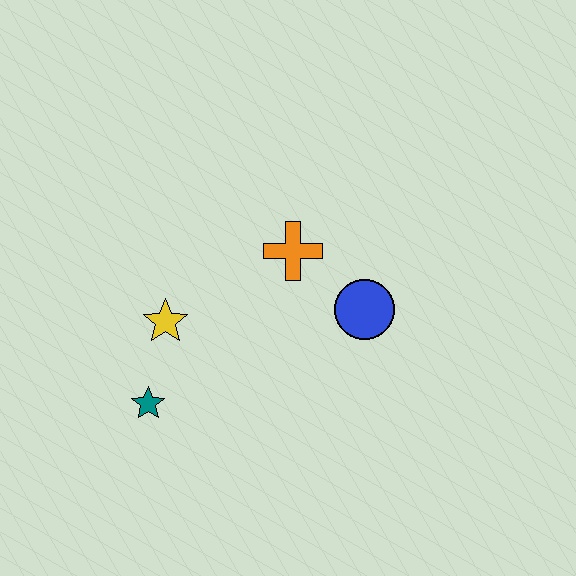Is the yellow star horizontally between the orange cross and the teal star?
Yes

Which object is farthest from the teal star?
The blue circle is farthest from the teal star.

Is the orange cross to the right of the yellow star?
Yes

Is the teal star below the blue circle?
Yes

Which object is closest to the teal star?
The yellow star is closest to the teal star.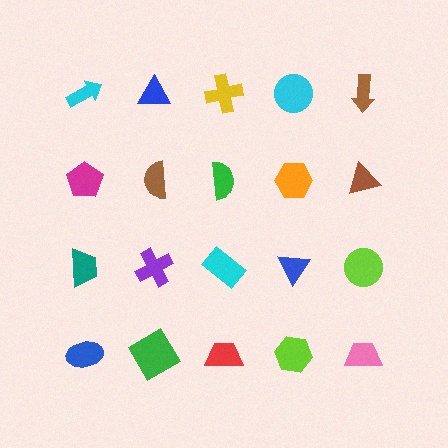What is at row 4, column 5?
A pink trapezoid.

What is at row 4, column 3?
A red trapezoid.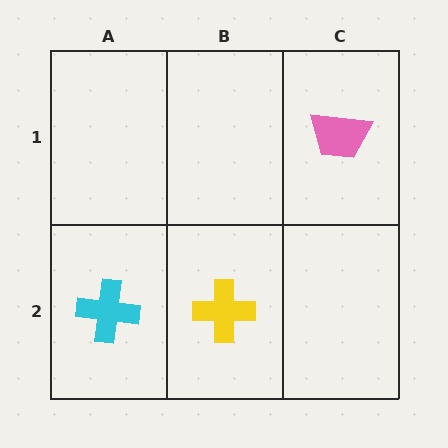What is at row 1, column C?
A pink trapezoid.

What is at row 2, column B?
A yellow cross.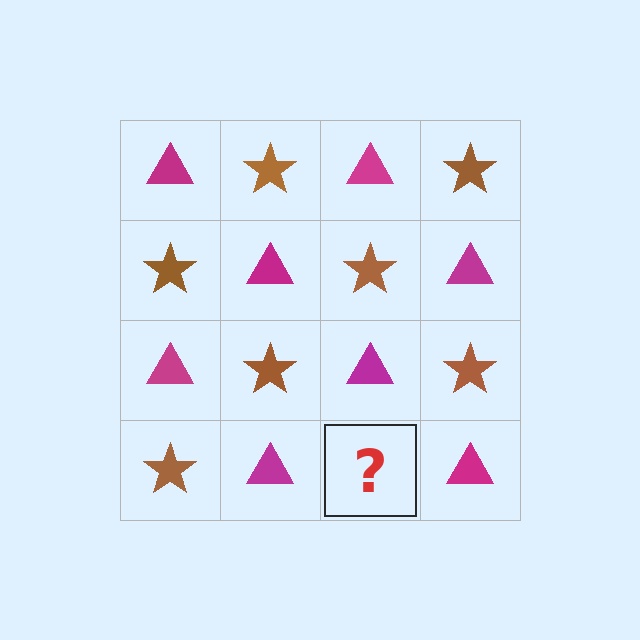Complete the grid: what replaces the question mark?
The question mark should be replaced with a brown star.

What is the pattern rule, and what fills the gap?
The rule is that it alternates magenta triangle and brown star in a checkerboard pattern. The gap should be filled with a brown star.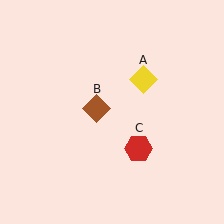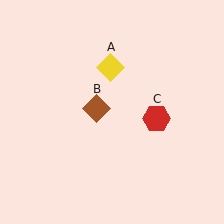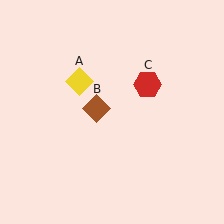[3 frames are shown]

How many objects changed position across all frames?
2 objects changed position: yellow diamond (object A), red hexagon (object C).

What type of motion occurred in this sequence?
The yellow diamond (object A), red hexagon (object C) rotated counterclockwise around the center of the scene.